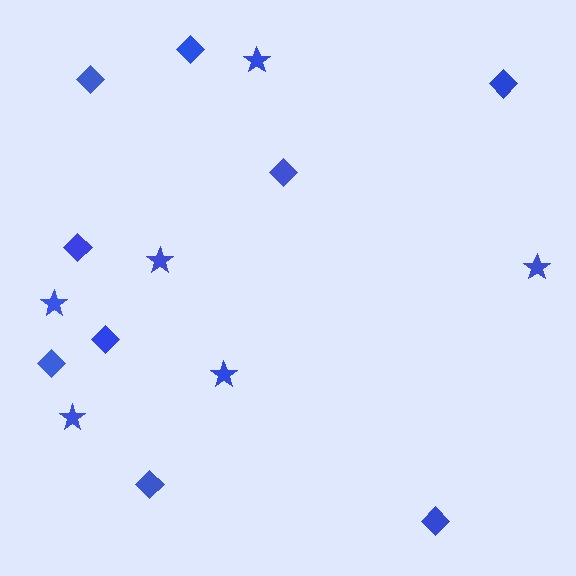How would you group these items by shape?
There are 2 groups: one group of diamonds (9) and one group of stars (6).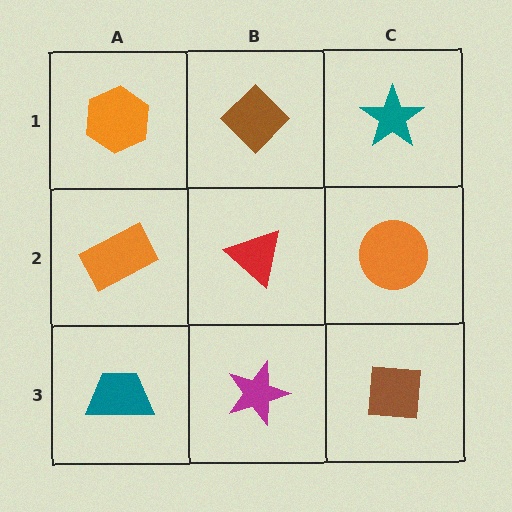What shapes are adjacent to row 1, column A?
An orange rectangle (row 2, column A), a brown diamond (row 1, column B).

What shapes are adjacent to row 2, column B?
A brown diamond (row 1, column B), a magenta star (row 3, column B), an orange rectangle (row 2, column A), an orange circle (row 2, column C).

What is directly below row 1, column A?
An orange rectangle.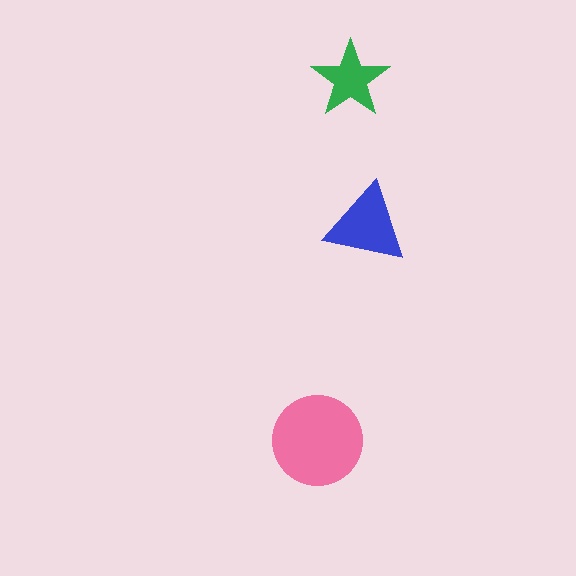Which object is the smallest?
The green star.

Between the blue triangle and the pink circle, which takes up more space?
The pink circle.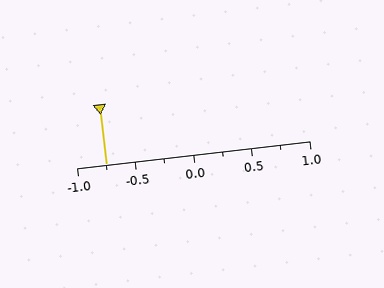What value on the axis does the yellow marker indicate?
The marker indicates approximately -0.75.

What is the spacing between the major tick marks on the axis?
The major ticks are spaced 0.5 apart.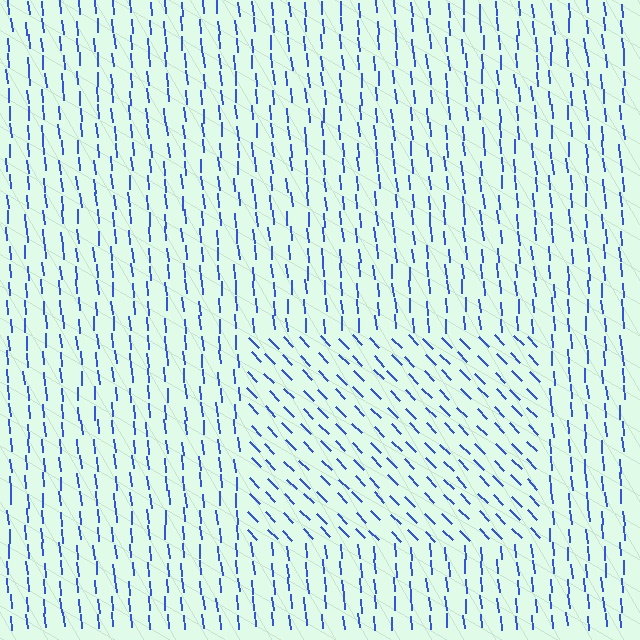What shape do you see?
I see a rectangle.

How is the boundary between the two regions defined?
The boundary is defined purely by a change in line orientation (approximately 39 degrees difference). All lines are the same color and thickness.